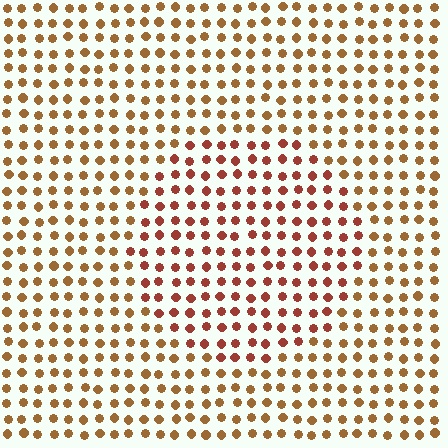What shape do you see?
I see a circle.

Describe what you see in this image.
The image is filled with small brown elements in a uniform arrangement. A circle-shaped region is visible where the elements are tinted to a slightly different hue, forming a subtle color boundary.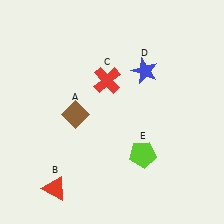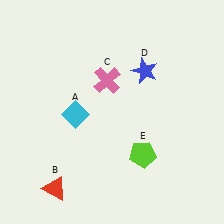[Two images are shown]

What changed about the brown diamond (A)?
In Image 1, A is brown. In Image 2, it changed to cyan.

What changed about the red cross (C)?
In Image 1, C is red. In Image 2, it changed to pink.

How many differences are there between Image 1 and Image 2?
There are 2 differences between the two images.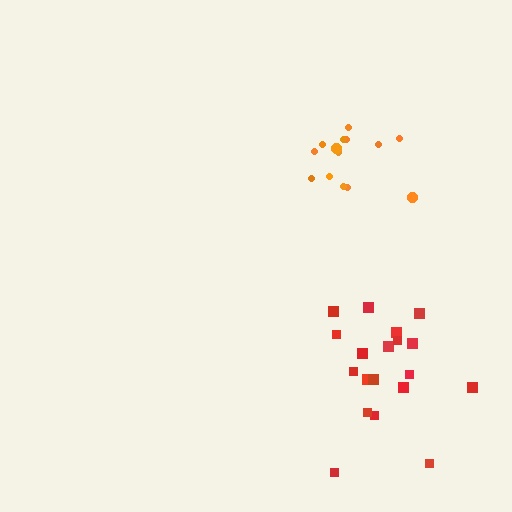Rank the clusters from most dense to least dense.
orange, red.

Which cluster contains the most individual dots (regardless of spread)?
Red (19).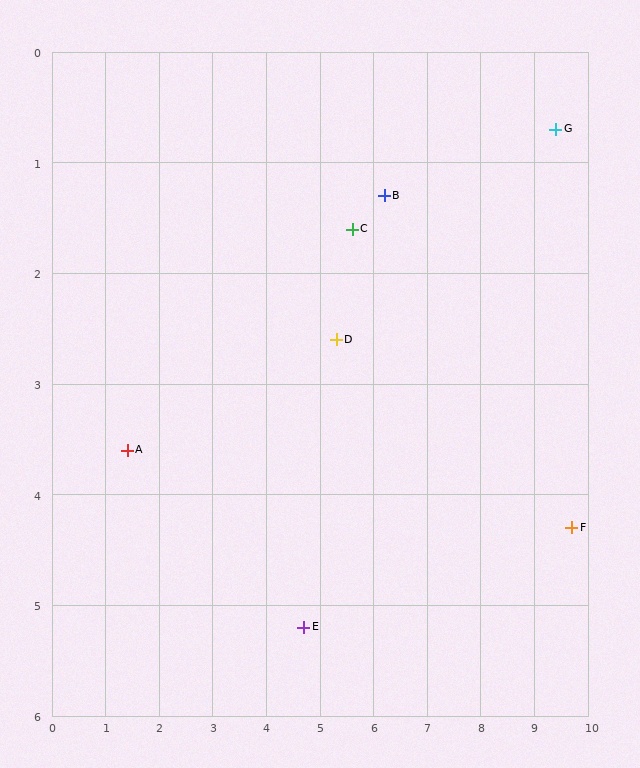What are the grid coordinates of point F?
Point F is at approximately (9.7, 4.3).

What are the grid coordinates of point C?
Point C is at approximately (5.6, 1.6).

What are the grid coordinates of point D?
Point D is at approximately (5.3, 2.6).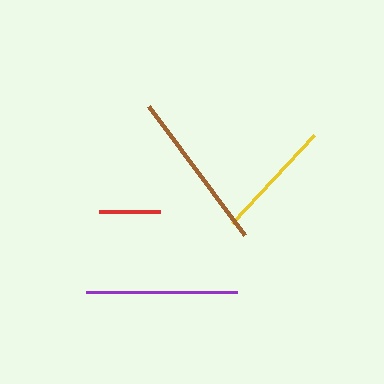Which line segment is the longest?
The brown line is the longest at approximately 161 pixels.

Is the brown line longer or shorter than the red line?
The brown line is longer than the red line.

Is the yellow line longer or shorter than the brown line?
The brown line is longer than the yellow line.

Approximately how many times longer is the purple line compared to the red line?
The purple line is approximately 2.5 times the length of the red line.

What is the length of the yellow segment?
The yellow segment is approximately 120 pixels long.